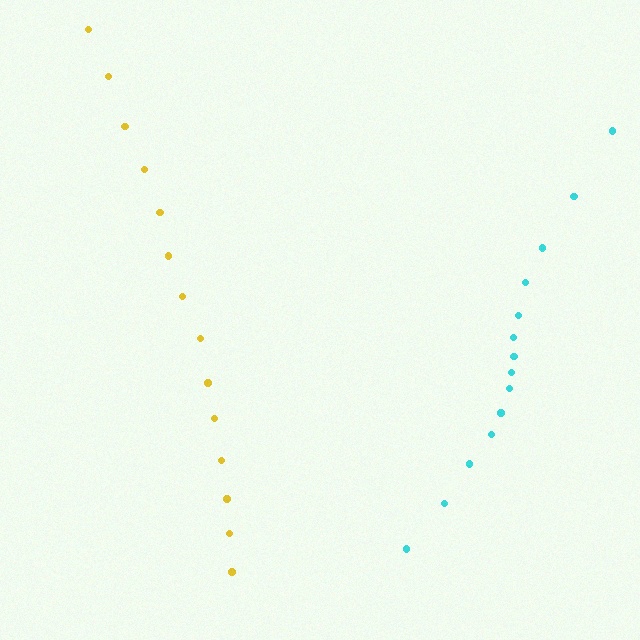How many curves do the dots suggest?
There are 2 distinct paths.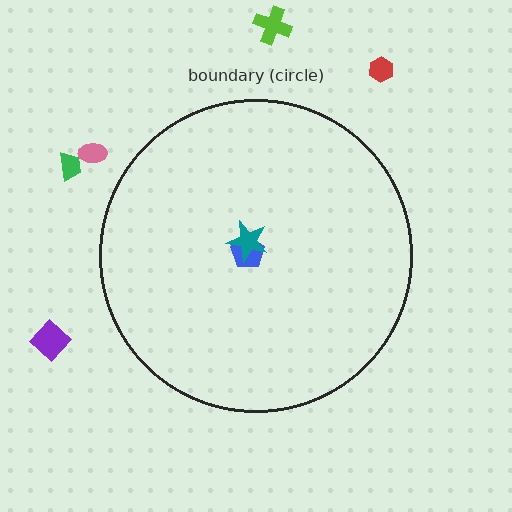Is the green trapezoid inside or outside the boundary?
Outside.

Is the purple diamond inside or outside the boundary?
Outside.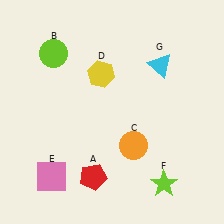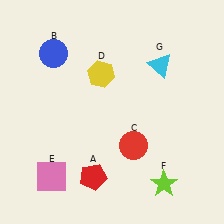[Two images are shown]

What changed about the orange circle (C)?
In Image 1, C is orange. In Image 2, it changed to red.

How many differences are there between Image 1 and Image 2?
There are 2 differences between the two images.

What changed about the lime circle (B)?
In Image 1, B is lime. In Image 2, it changed to blue.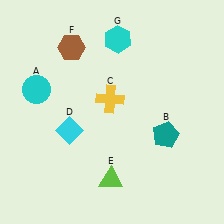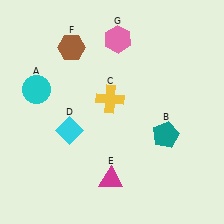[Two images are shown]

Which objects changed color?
E changed from lime to magenta. G changed from cyan to pink.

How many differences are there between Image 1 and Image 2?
There are 2 differences between the two images.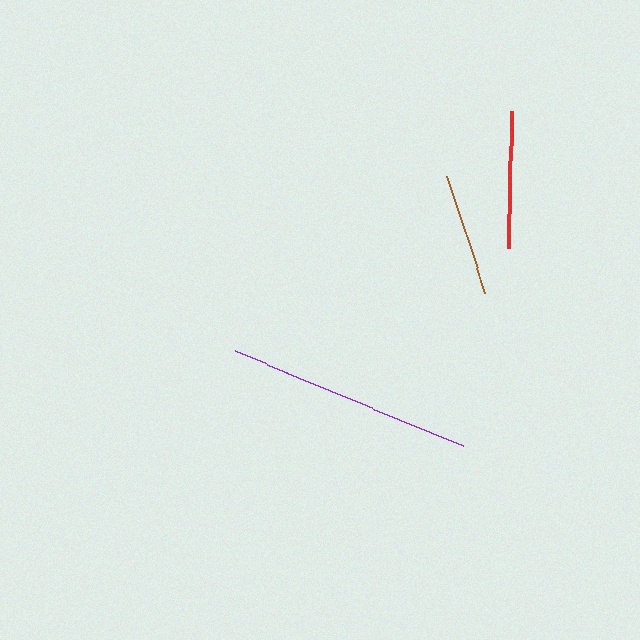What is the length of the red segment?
The red segment is approximately 137 pixels long.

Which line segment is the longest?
The purple line is the longest at approximately 248 pixels.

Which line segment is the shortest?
The brown line is the shortest at approximately 122 pixels.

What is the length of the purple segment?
The purple segment is approximately 248 pixels long.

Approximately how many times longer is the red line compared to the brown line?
The red line is approximately 1.1 times the length of the brown line.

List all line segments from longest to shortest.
From longest to shortest: purple, red, brown.